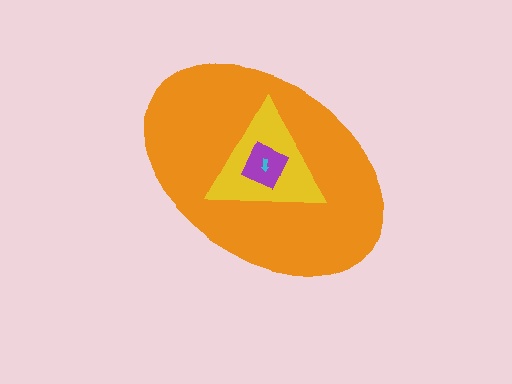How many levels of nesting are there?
4.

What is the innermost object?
The cyan arrow.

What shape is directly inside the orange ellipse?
The yellow triangle.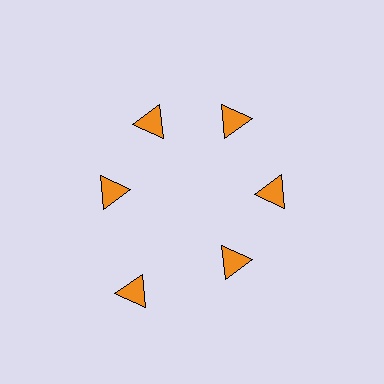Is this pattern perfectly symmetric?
No. The 6 orange triangles are arranged in a ring, but one element near the 7 o'clock position is pushed outward from the center, breaking the 6-fold rotational symmetry.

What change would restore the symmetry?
The symmetry would be restored by moving it inward, back onto the ring so that all 6 triangles sit at equal angles and equal distance from the center.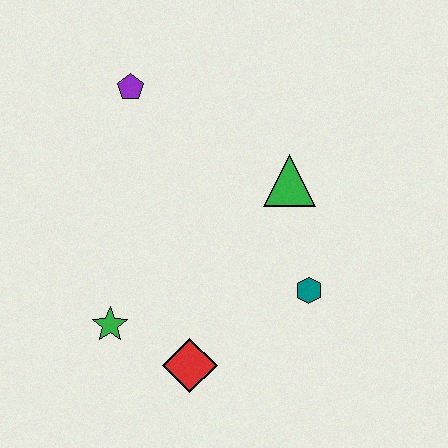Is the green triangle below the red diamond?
No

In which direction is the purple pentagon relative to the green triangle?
The purple pentagon is to the left of the green triangle.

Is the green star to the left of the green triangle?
Yes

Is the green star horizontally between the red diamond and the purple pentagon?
No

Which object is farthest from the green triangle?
The green star is farthest from the green triangle.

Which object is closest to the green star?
The red diamond is closest to the green star.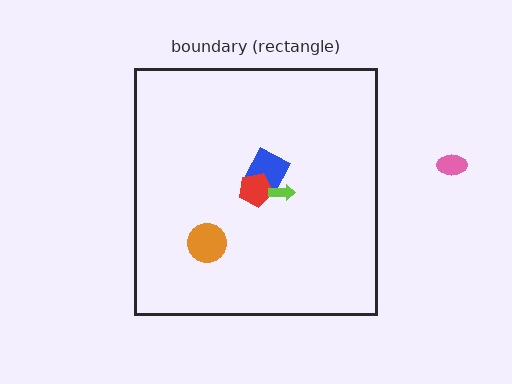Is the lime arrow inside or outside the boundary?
Inside.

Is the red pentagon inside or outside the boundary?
Inside.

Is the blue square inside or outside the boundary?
Inside.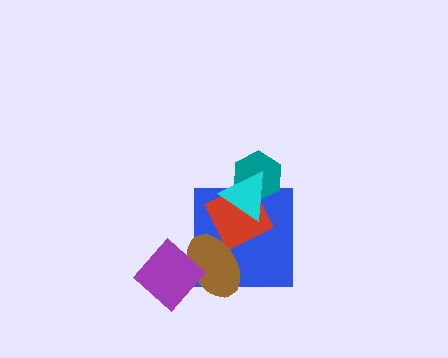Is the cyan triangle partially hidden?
No, no other shape covers it.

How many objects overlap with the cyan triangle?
3 objects overlap with the cyan triangle.